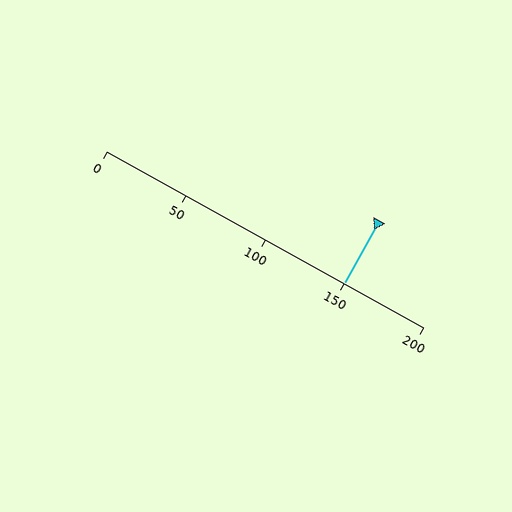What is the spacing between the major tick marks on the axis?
The major ticks are spaced 50 apart.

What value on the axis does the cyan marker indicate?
The marker indicates approximately 150.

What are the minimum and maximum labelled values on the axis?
The axis runs from 0 to 200.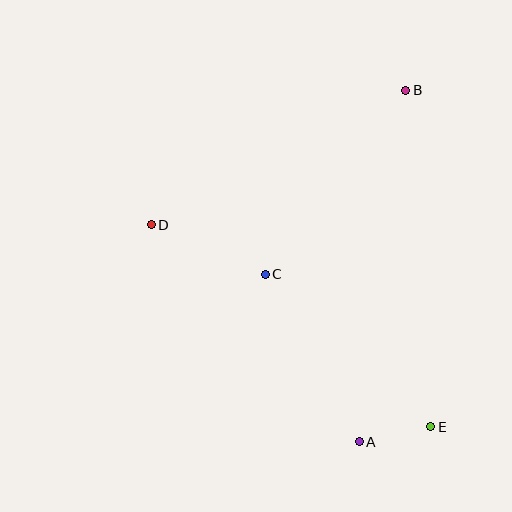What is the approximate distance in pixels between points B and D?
The distance between B and D is approximately 288 pixels.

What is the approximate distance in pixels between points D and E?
The distance between D and E is approximately 345 pixels.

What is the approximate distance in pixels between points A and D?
The distance between A and D is approximately 300 pixels.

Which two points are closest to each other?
Points A and E are closest to each other.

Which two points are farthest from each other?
Points A and B are farthest from each other.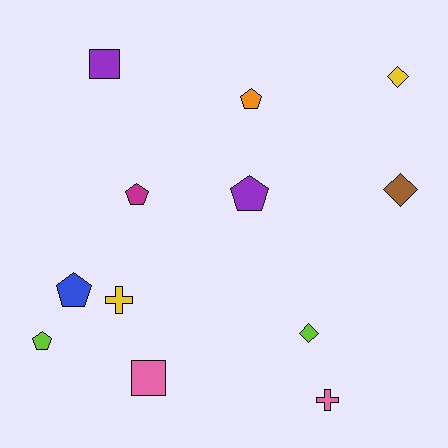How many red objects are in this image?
There are no red objects.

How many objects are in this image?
There are 12 objects.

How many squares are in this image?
There are 2 squares.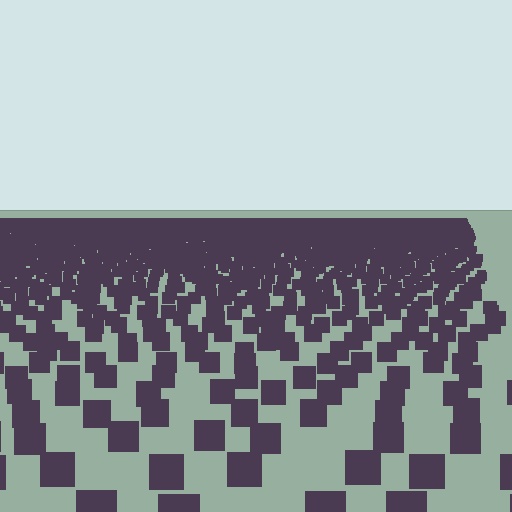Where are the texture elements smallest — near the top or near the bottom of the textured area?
Near the top.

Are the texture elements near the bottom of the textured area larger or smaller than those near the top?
Larger. Near the bottom, elements are closer to the viewer and appear at a bigger on-screen size.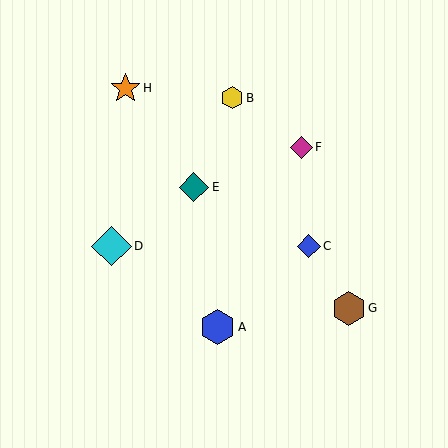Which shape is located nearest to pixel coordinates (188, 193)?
The teal diamond (labeled E) at (194, 187) is nearest to that location.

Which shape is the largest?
The cyan diamond (labeled D) is the largest.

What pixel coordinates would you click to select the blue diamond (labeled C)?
Click at (309, 246) to select the blue diamond C.